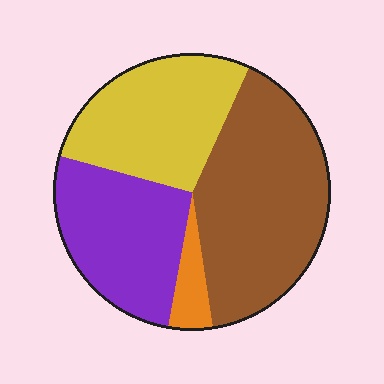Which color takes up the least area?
Orange, at roughly 5%.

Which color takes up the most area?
Brown, at roughly 40%.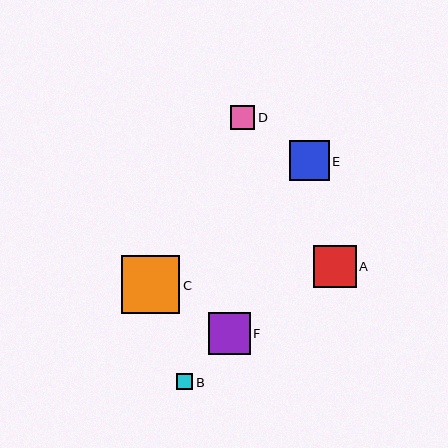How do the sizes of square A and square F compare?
Square A and square F are approximately the same size.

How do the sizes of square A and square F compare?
Square A and square F are approximately the same size.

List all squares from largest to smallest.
From largest to smallest: C, A, F, E, D, B.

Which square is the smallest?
Square B is the smallest with a size of approximately 16 pixels.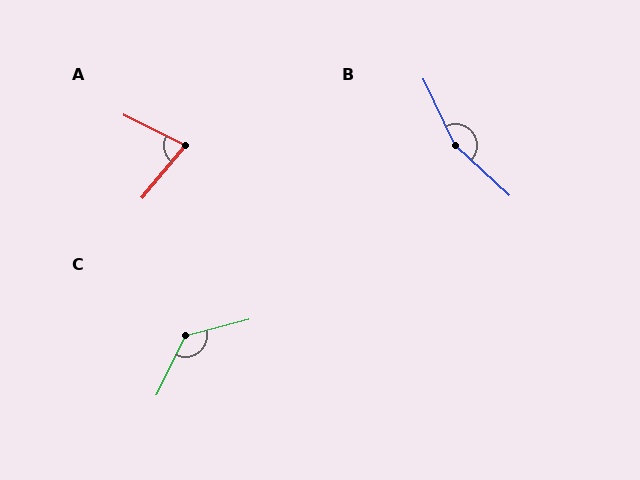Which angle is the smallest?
A, at approximately 76 degrees.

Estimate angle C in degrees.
Approximately 130 degrees.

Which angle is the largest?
B, at approximately 158 degrees.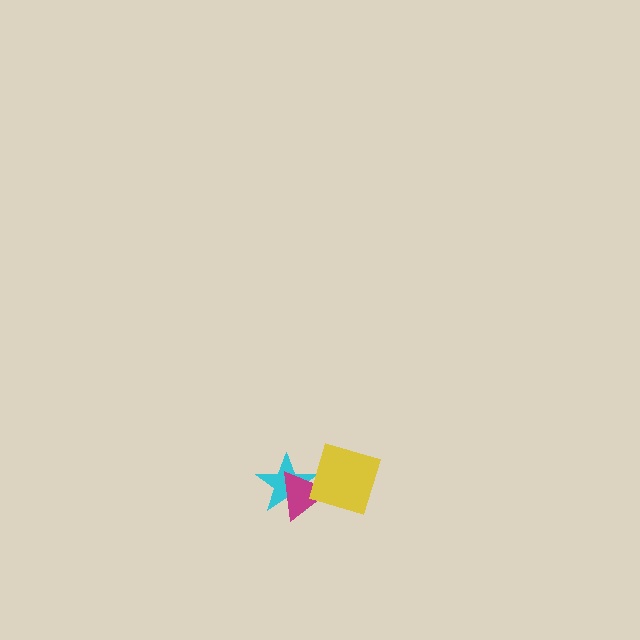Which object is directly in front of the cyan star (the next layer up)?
The magenta triangle is directly in front of the cyan star.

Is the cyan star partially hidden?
Yes, it is partially covered by another shape.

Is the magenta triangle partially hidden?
Yes, it is partially covered by another shape.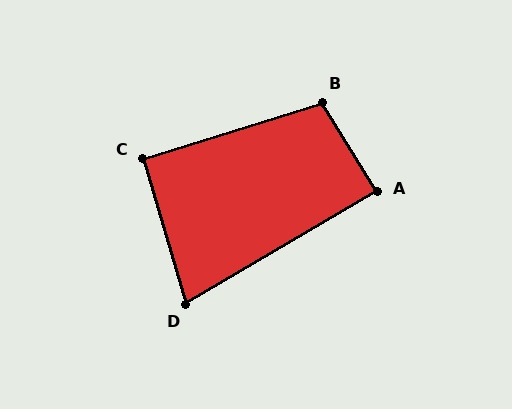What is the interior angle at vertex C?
Approximately 91 degrees (approximately right).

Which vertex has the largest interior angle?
B, at approximately 104 degrees.